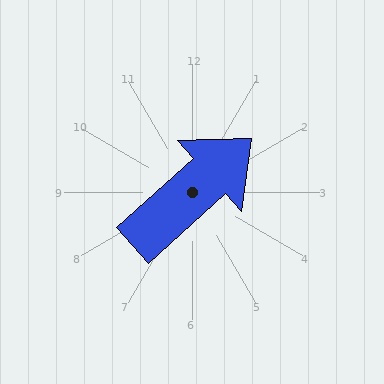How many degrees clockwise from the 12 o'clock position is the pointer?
Approximately 48 degrees.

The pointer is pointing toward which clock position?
Roughly 2 o'clock.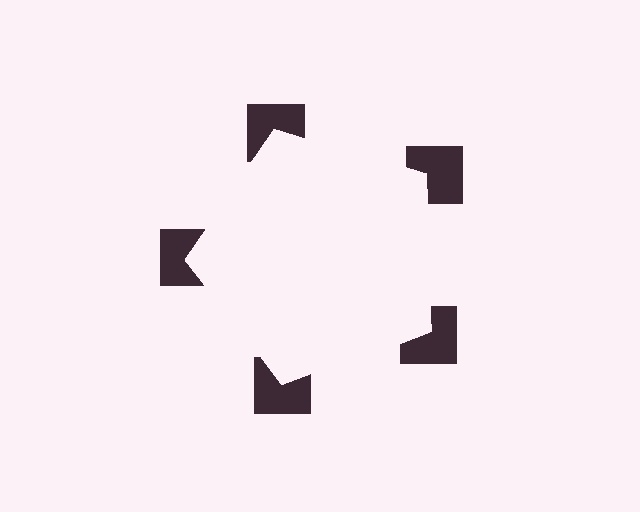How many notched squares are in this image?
There are 5 — one at each vertex of the illusory pentagon.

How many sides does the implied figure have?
5 sides.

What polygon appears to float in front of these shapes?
An illusory pentagon — its edges are inferred from the aligned wedge cuts in the notched squares, not physically drawn.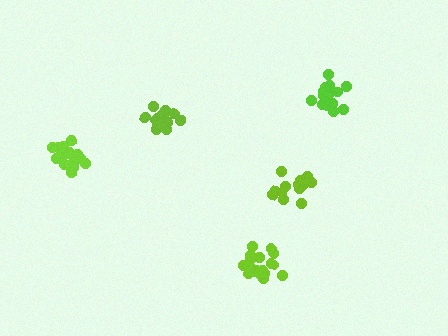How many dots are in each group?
Group 1: 18 dots, Group 2: 18 dots, Group 3: 17 dots, Group 4: 13 dots, Group 5: 17 dots (83 total).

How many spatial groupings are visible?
There are 5 spatial groupings.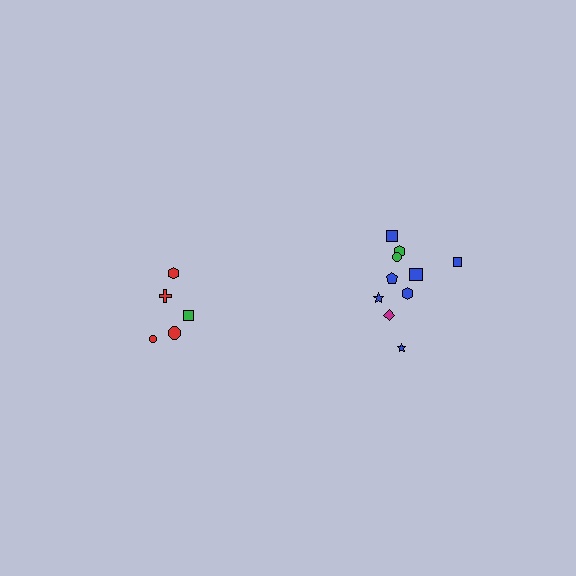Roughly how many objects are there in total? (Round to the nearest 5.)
Roughly 15 objects in total.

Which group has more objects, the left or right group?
The right group.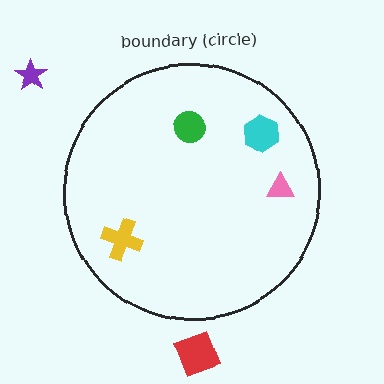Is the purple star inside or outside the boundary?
Outside.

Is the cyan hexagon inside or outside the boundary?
Inside.